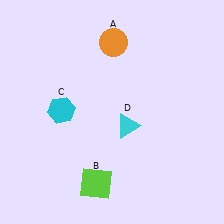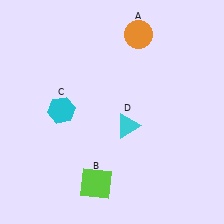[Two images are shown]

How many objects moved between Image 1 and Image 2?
1 object moved between the two images.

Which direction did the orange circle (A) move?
The orange circle (A) moved right.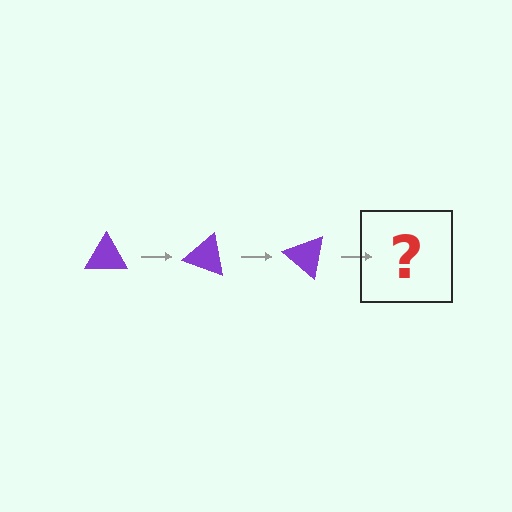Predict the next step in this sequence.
The next step is a purple triangle rotated 60 degrees.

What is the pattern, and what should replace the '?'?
The pattern is that the triangle rotates 20 degrees each step. The '?' should be a purple triangle rotated 60 degrees.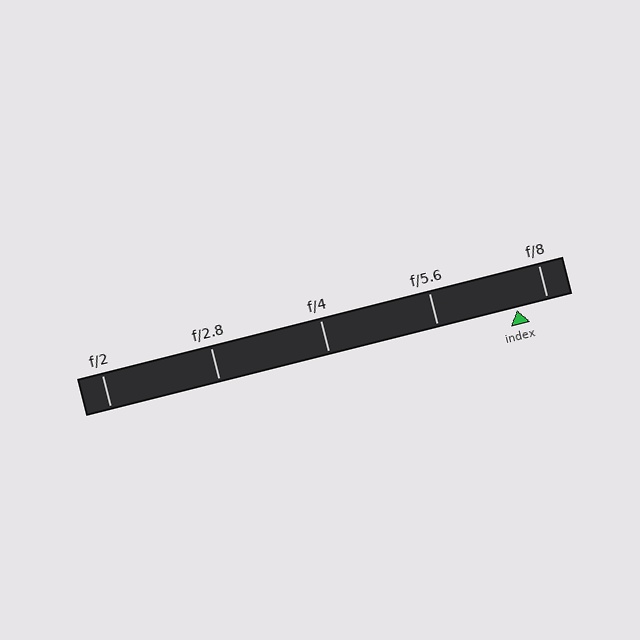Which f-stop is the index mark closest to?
The index mark is closest to f/8.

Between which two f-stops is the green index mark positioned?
The index mark is between f/5.6 and f/8.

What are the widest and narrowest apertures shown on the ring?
The widest aperture shown is f/2 and the narrowest is f/8.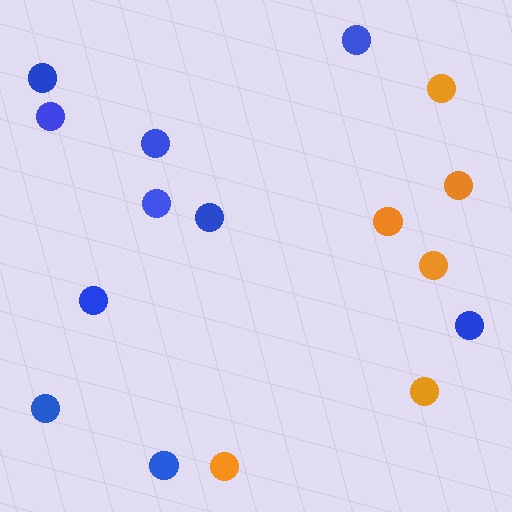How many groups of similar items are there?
There are 2 groups: one group of orange circles (6) and one group of blue circles (10).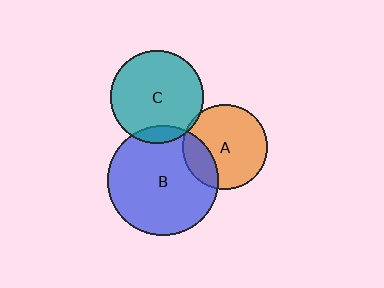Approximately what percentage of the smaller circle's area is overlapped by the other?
Approximately 10%.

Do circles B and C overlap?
Yes.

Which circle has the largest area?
Circle B (blue).